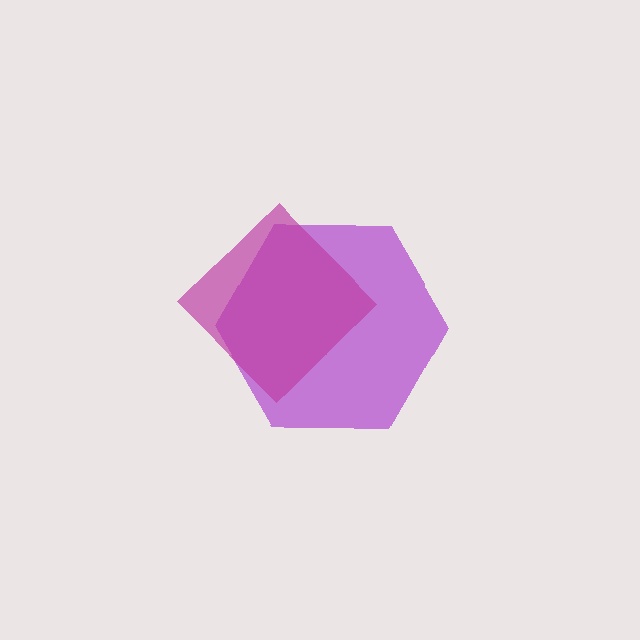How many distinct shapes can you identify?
There are 2 distinct shapes: a purple hexagon, a magenta diamond.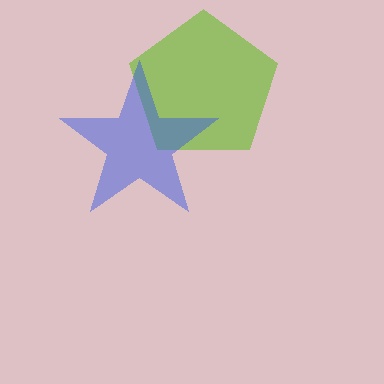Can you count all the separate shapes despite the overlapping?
Yes, there are 2 separate shapes.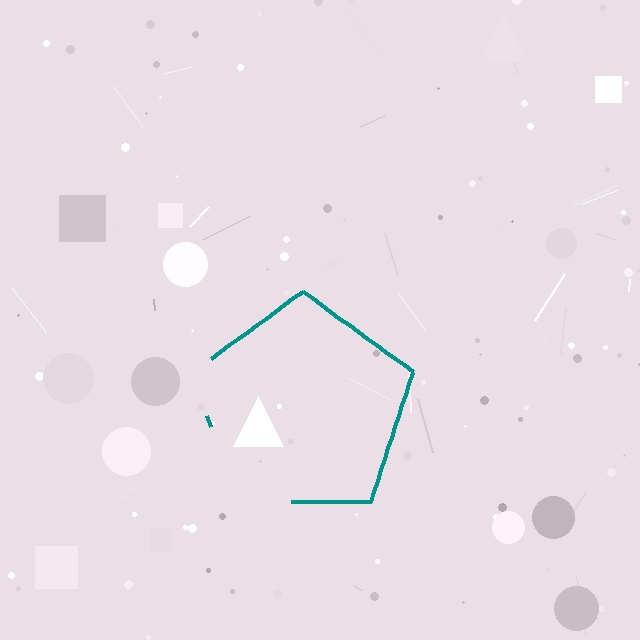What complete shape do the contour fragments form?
The contour fragments form a pentagon.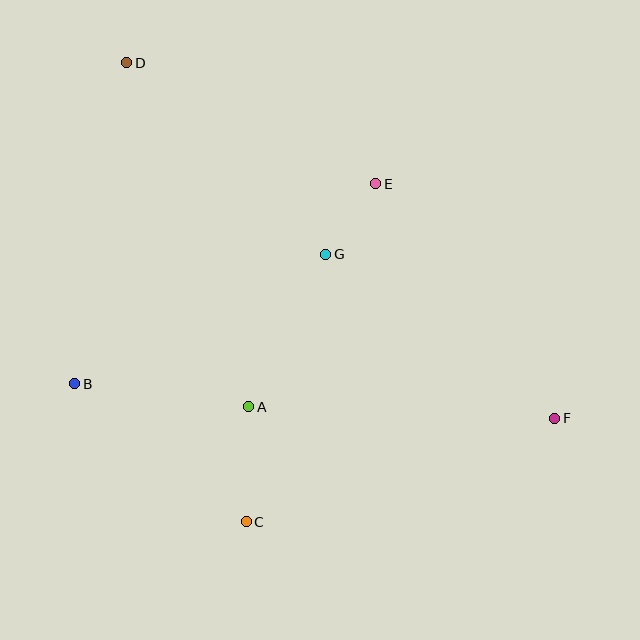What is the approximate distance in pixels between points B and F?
The distance between B and F is approximately 481 pixels.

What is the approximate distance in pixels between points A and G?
The distance between A and G is approximately 171 pixels.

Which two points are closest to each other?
Points E and G are closest to each other.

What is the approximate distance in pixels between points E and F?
The distance between E and F is approximately 295 pixels.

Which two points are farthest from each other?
Points D and F are farthest from each other.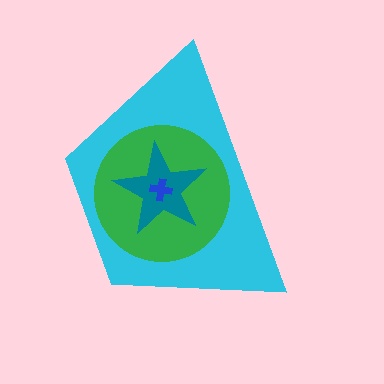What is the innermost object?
The blue cross.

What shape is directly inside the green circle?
The teal star.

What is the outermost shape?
The cyan trapezoid.